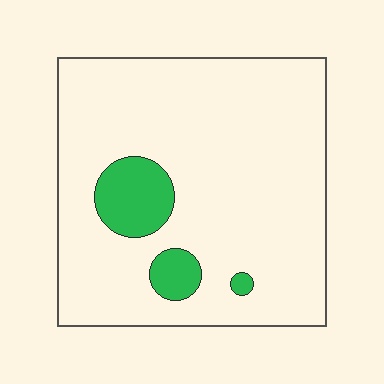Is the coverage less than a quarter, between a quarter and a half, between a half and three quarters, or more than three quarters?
Less than a quarter.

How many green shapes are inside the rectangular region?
3.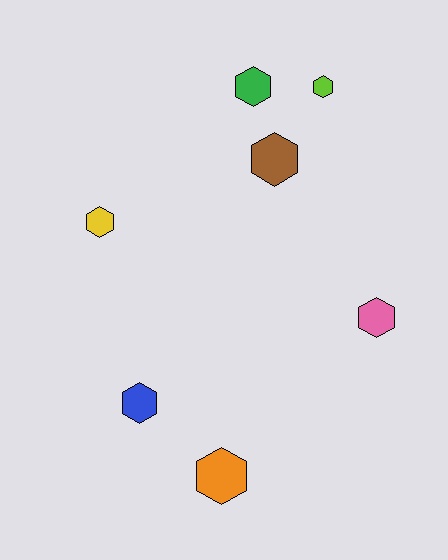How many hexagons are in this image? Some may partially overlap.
There are 7 hexagons.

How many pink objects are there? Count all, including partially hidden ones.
There is 1 pink object.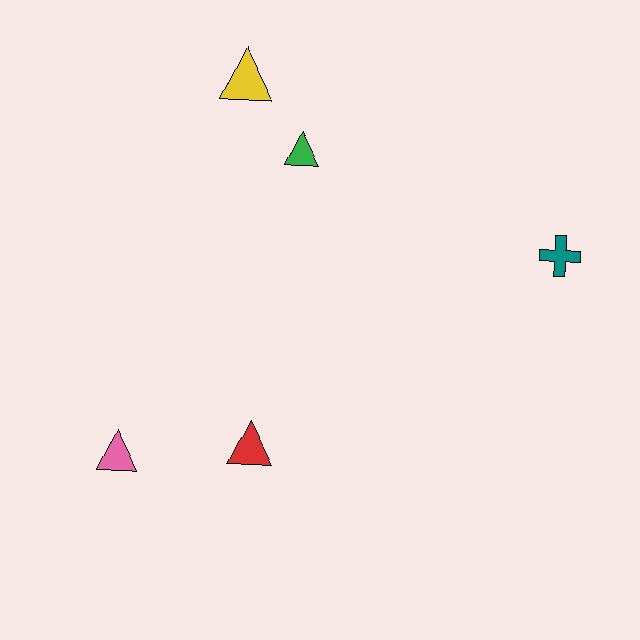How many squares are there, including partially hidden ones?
There are no squares.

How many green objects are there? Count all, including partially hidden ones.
There is 1 green object.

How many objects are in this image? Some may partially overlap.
There are 5 objects.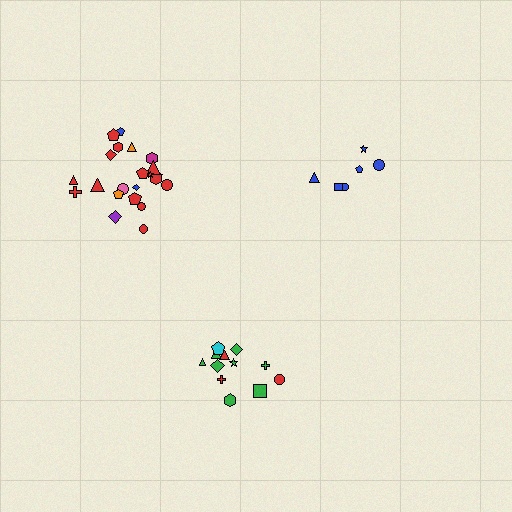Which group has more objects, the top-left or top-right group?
The top-left group.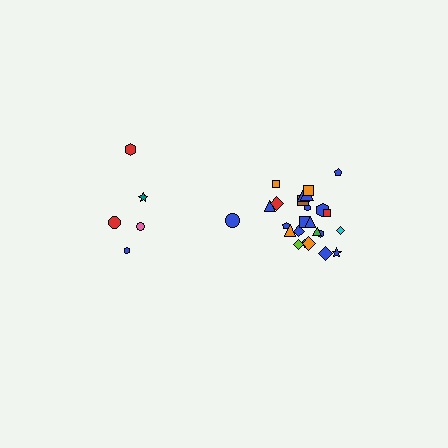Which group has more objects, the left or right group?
The right group.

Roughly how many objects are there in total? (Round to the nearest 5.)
Roughly 30 objects in total.